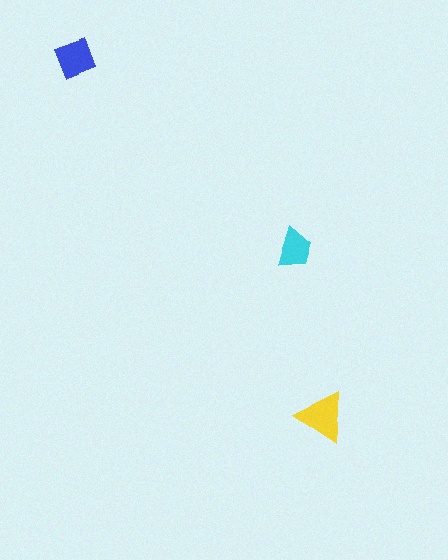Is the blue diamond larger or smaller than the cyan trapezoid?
Larger.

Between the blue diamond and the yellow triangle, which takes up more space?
The yellow triangle.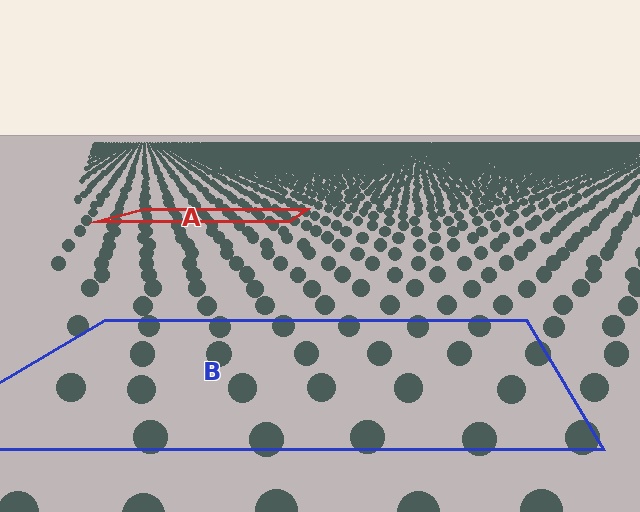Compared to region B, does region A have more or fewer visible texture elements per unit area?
Region A has more texture elements per unit area — they are packed more densely because it is farther away.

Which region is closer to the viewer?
Region B is closer. The texture elements there are larger and more spread out.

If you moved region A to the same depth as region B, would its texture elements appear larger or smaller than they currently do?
They would appear larger. At a closer depth, the same texture elements are projected at a bigger on-screen size.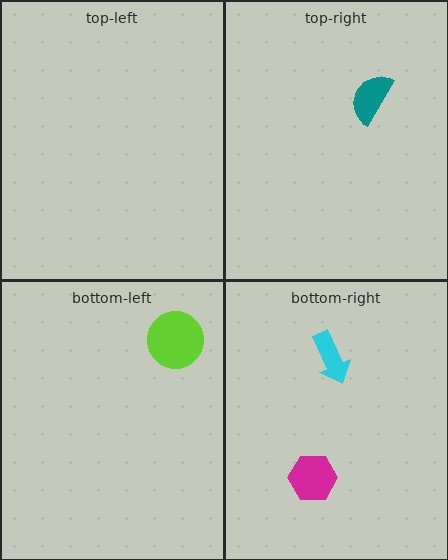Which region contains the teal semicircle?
The top-right region.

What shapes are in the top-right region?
The teal semicircle.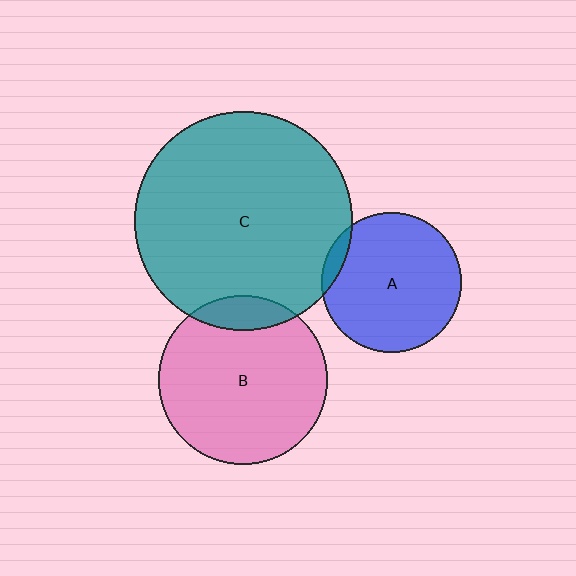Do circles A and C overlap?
Yes.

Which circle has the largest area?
Circle C (teal).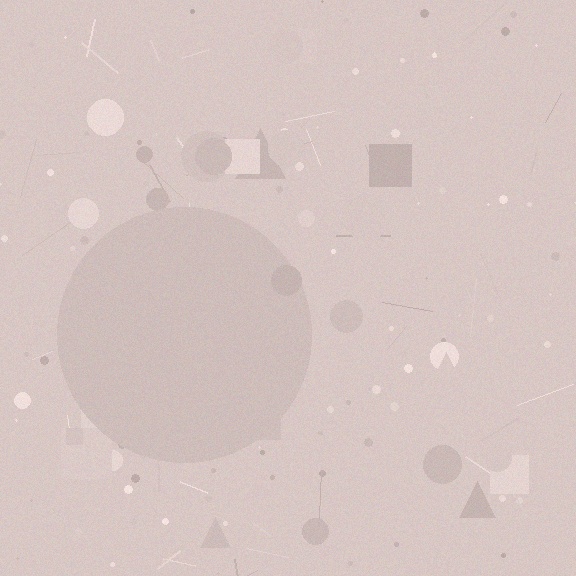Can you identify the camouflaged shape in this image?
The camouflaged shape is a circle.